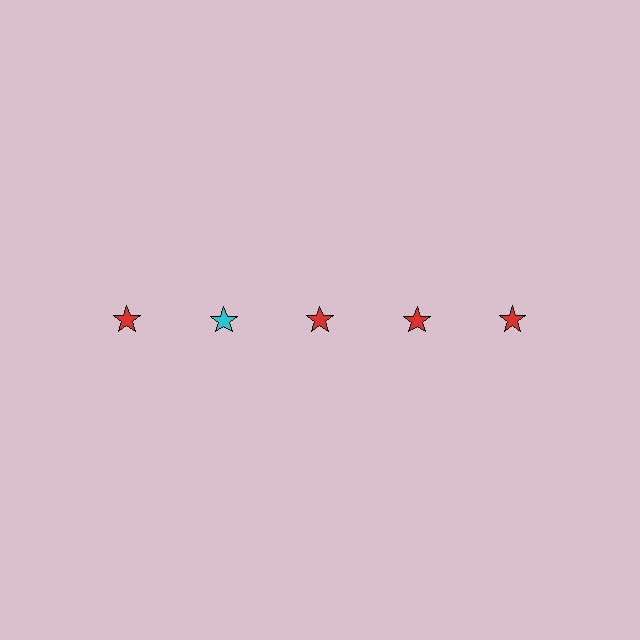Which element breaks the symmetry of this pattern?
The cyan star in the top row, second from left column breaks the symmetry. All other shapes are red stars.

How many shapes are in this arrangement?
There are 5 shapes arranged in a grid pattern.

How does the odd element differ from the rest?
It has a different color: cyan instead of red.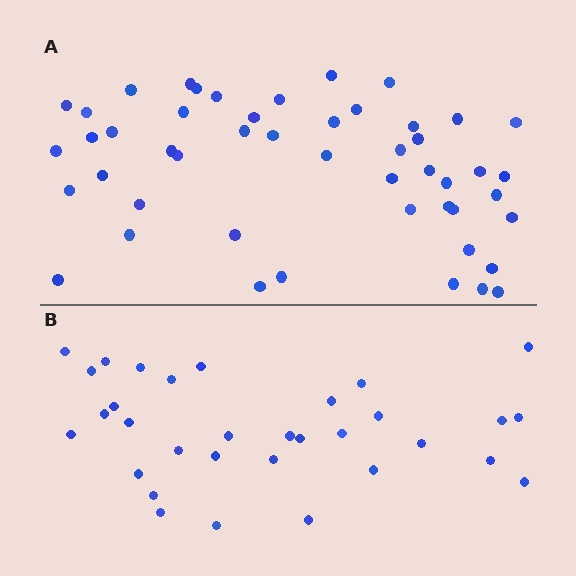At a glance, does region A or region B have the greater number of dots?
Region A (the top region) has more dots.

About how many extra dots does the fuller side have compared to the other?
Region A has approximately 15 more dots than region B.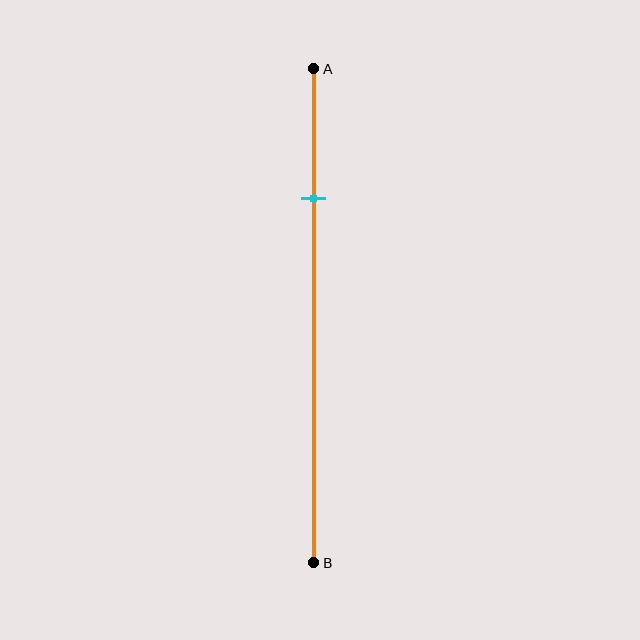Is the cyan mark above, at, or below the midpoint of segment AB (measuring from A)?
The cyan mark is above the midpoint of segment AB.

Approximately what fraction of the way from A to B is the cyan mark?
The cyan mark is approximately 25% of the way from A to B.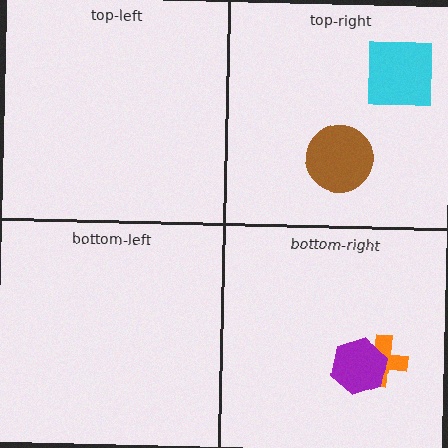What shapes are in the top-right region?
The brown circle, the cyan square.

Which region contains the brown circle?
The top-right region.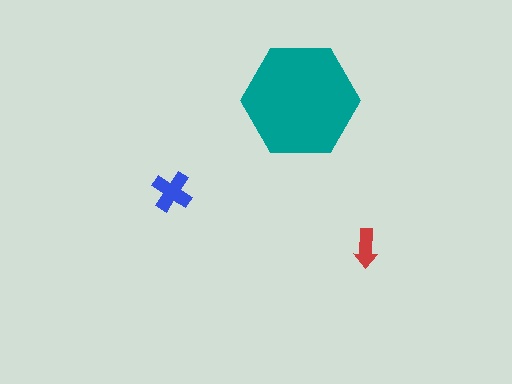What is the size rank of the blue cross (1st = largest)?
2nd.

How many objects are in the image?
There are 3 objects in the image.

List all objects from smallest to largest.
The red arrow, the blue cross, the teal hexagon.